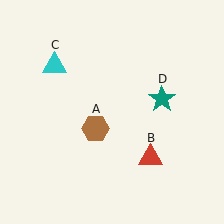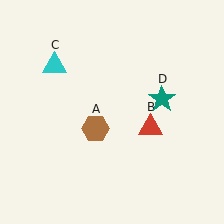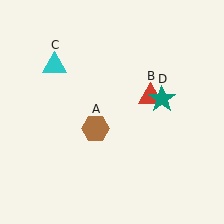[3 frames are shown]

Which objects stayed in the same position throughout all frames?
Brown hexagon (object A) and cyan triangle (object C) and teal star (object D) remained stationary.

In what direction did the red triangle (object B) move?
The red triangle (object B) moved up.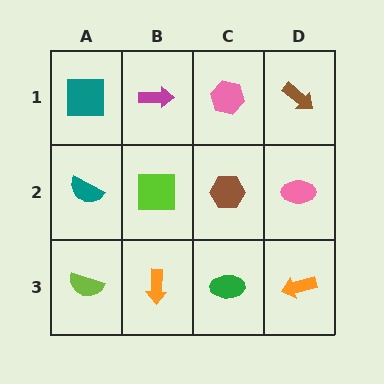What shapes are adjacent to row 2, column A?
A teal square (row 1, column A), a lime semicircle (row 3, column A), a lime square (row 2, column B).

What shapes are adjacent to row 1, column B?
A lime square (row 2, column B), a teal square (row 1, column A), a pink hexagon (row 1, column C).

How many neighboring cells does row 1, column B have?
3.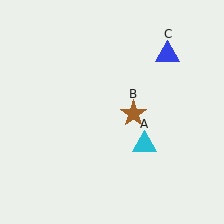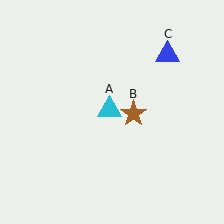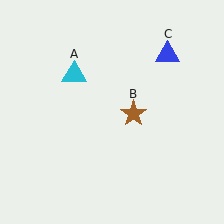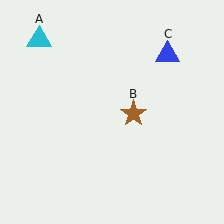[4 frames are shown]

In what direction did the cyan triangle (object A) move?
The cyan triangle (object A) moved up and to the left.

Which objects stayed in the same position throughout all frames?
Brown star (object B) and blue triangle (object C) remained stationary.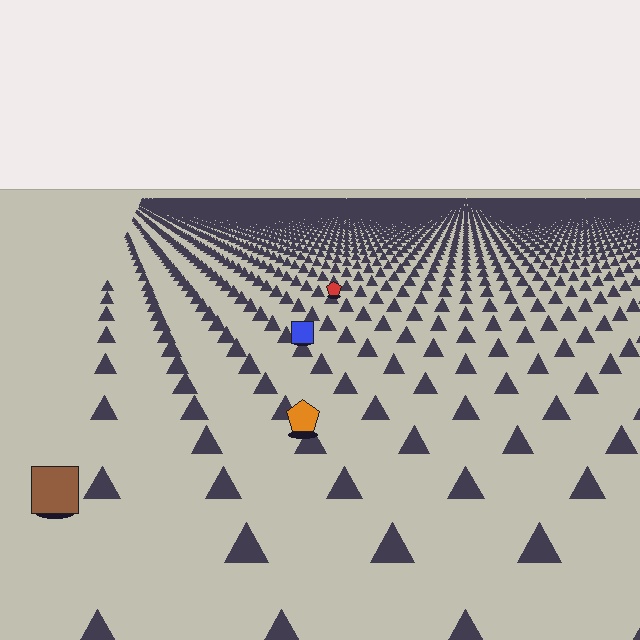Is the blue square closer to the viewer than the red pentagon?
Yes. The blue square is closer — you can tell from the texture gradient: the ground texture is coarser near it.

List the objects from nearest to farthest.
From nearest to farthest: the brown square, the orange pentagon, the blue square, the red pentagon.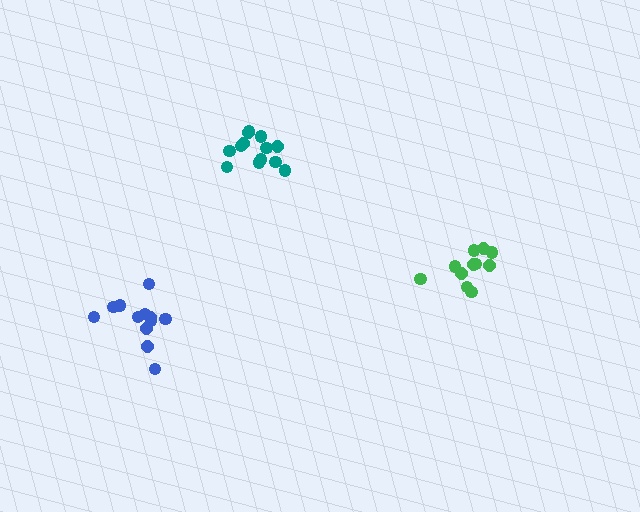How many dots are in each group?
Group 1: 11 dots, Group 2: 12 dots, Group 3: 13 dots (36 total).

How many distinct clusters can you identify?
There are 3 distinct clusters.